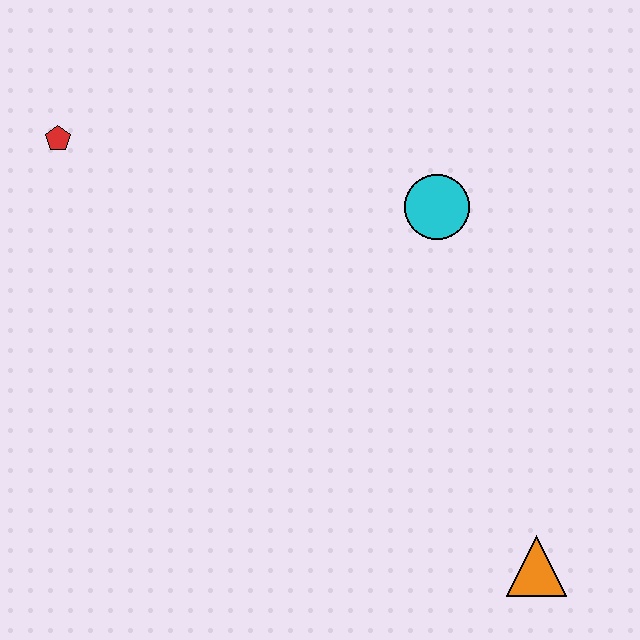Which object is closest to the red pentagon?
The cyan circle is closest to the red pentagon.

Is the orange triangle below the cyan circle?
Yes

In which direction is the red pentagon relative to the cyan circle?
The red pentagon is to the left of the cyan circle.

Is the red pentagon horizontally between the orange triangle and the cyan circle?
No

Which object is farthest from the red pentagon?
The orange triangle is farthest from the red pentagon.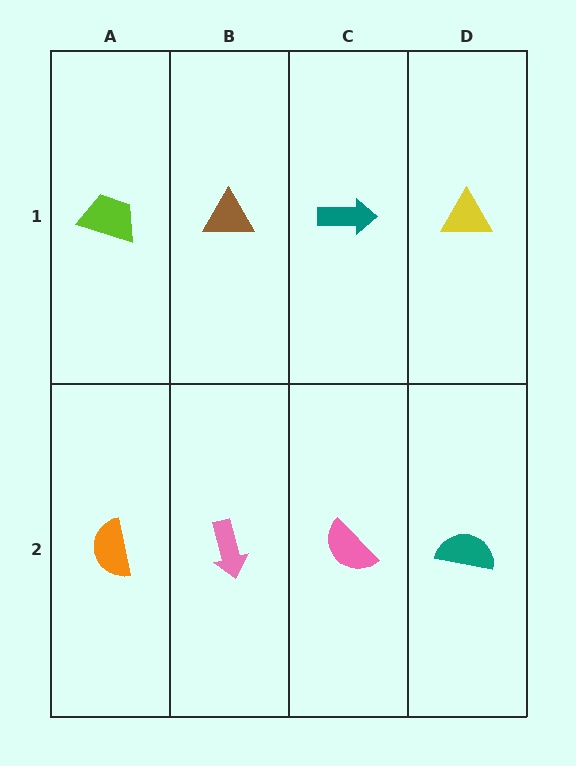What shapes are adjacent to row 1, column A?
An orange semicircle (row 2, column A), a brown triangle (row 1, column B).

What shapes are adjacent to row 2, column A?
A lime trapezoid (row 1, column A), a pink arrow (row 2, column B).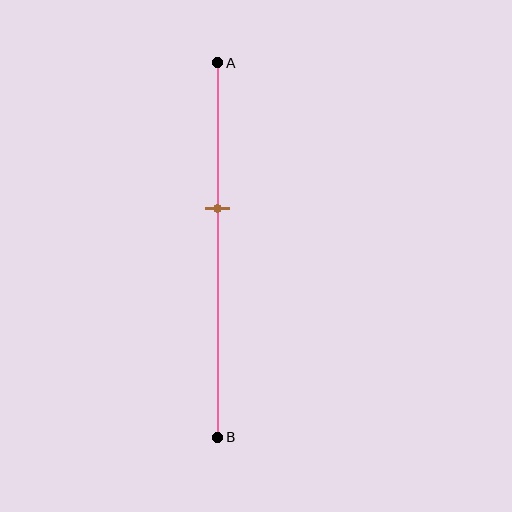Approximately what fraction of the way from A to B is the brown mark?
The brown mark is approximately 40% of the way from A to B.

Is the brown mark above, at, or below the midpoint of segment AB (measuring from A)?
The brown mark is above the midpoint of segment AB.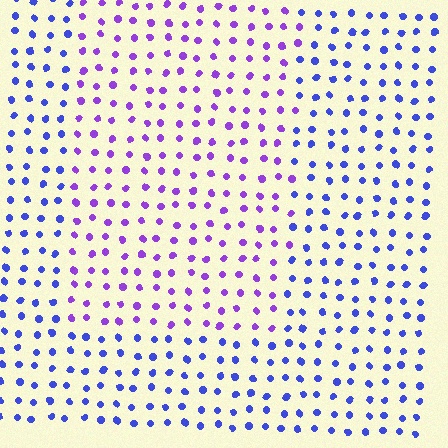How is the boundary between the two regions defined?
The boundary is defined purely by a slight shift in hue (about 38 degrees). Spacing, size, and orientation are identical on both sides.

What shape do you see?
I see a rectangle.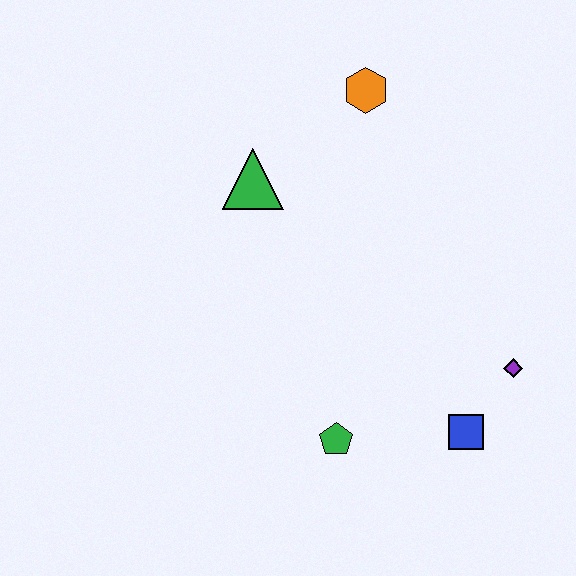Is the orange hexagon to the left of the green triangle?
No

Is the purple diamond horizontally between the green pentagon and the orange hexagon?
No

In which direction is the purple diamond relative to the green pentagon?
The purple diamond is to the right of the green pentagon.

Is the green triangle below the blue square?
No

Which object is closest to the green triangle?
The orange hexagon is closest to the green triangle.